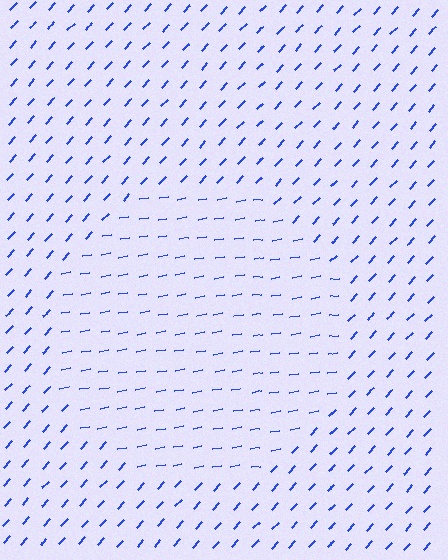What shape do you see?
I see a circle.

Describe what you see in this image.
The image is filled with small blue line segments. A circle region in the image has lines oriented differently from the surrounding lines, creating a visible texture boundary.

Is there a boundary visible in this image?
Yes, there is a texture boundary formed by a change in line orientation.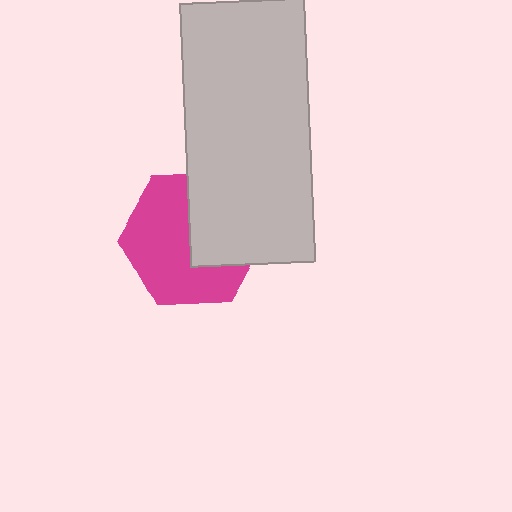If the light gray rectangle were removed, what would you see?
You would see the complete magenta hexagon.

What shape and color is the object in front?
The object in front is a light gray rectangle.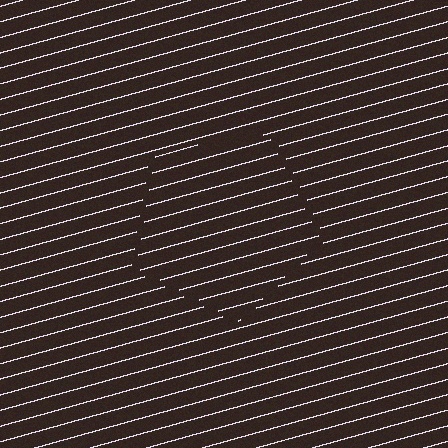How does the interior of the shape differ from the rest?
The interior of the shape contains the same grating, shifted by half a period — the contour is defined by the phase discontinuity where line-ends from the inner and outer gratings abut.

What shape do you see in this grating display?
An illusory pentagon. The interior of the shape contains the same grating, shifted by half a period — the contour is defined by the phase discontinuity where line-ends from the inner and outer gratings abut.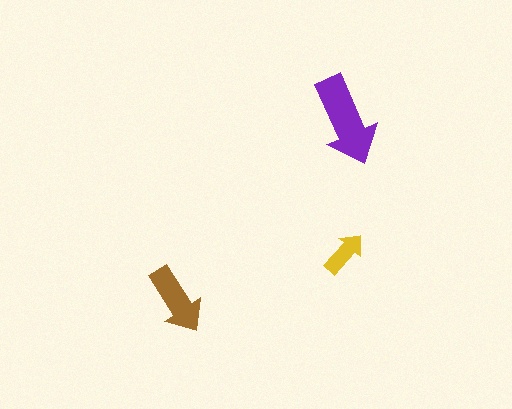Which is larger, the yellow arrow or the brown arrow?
The brown one.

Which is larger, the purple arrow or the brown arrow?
The purple one.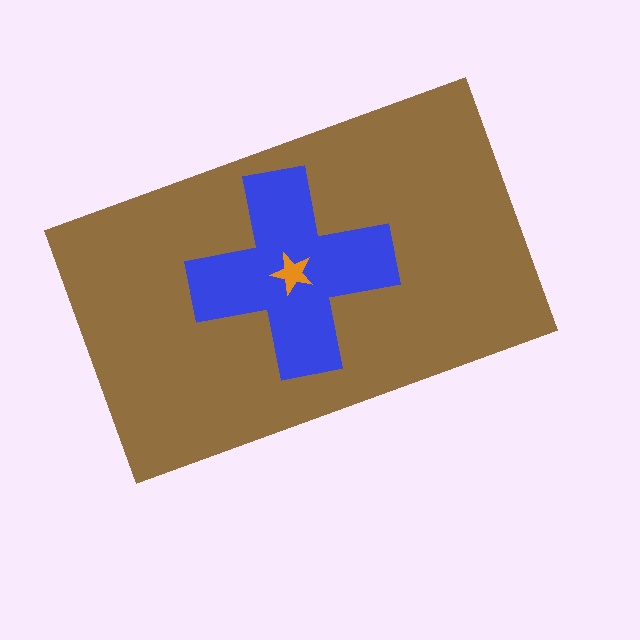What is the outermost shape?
The brown rectangle.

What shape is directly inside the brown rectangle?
The blue cross.